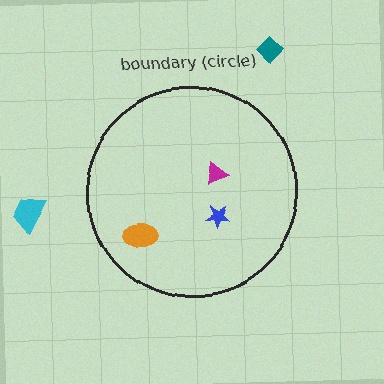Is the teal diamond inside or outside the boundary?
Outside.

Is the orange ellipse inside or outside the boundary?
Inside.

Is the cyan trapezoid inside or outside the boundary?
Outside.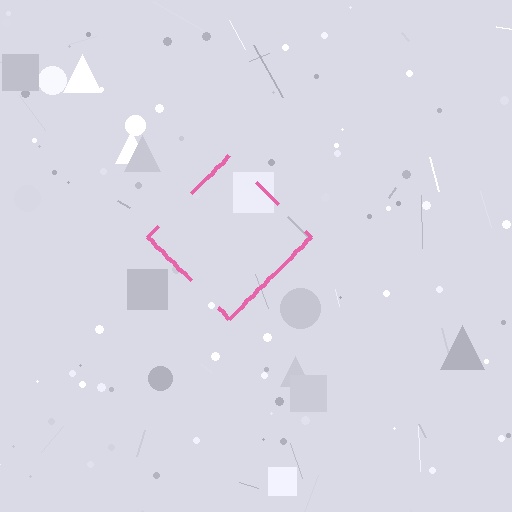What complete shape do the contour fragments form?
The contour fragments form a diamond.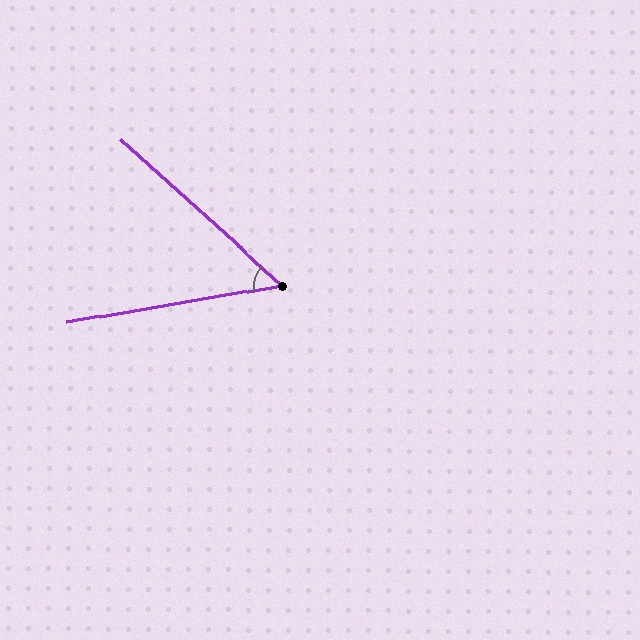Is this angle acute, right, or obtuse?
It is acute.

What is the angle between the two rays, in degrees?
Approximately 52 degrees.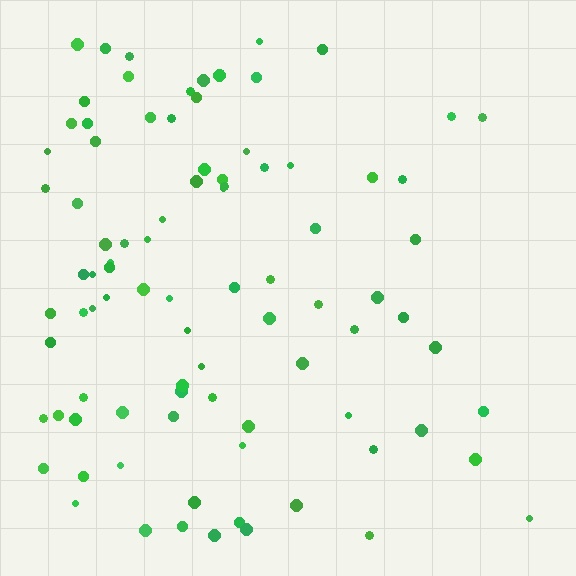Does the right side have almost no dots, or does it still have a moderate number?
Still a moderate number, just noticeably fewer than the left.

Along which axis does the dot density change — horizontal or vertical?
Horizontal.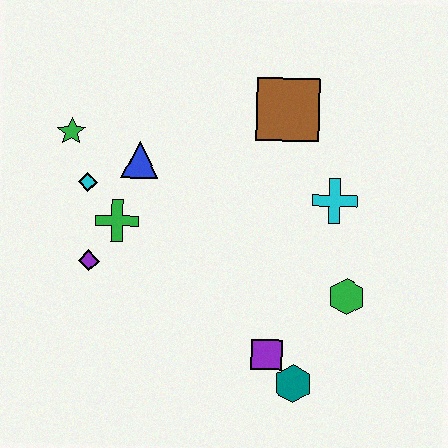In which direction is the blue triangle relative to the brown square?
The blue triangle is to the left of the brown square.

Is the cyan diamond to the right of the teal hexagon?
No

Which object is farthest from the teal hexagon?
The green star is farthest from the teal hexagon.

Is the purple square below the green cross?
Yes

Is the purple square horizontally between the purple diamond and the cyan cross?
Yes